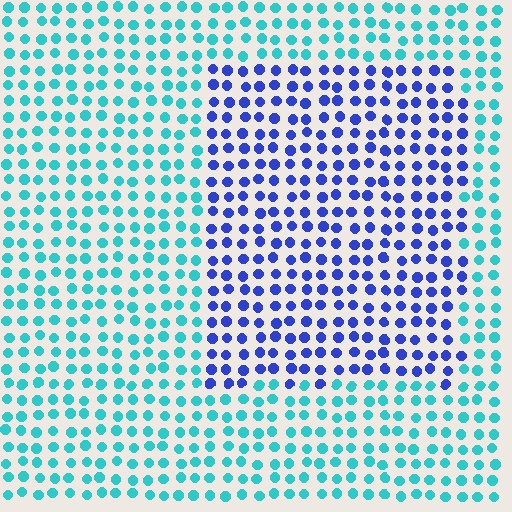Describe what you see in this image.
The image is filled with small cyan elements in a uniform arrangement. A rectangle-shaped region is visible where the elements are tinted to a slightly different hue, forming a subtle color boundary.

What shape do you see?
I see a rectangle.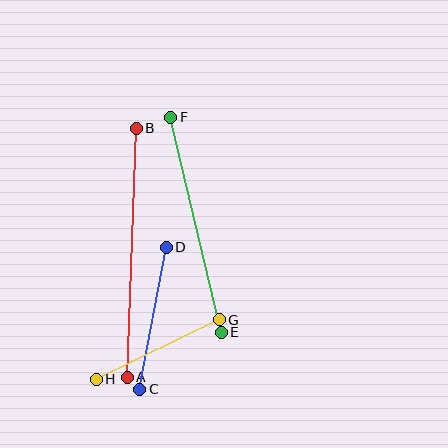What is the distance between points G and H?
The distance is approximately 137 pixels.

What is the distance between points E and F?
The distance is approximately 221 pixels.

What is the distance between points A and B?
The distance is approximately 249 pixels.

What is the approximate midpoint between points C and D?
The midpoint is at approximately (153, 318) pixels.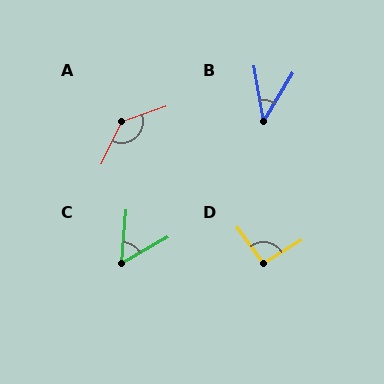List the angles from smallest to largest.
B (41°), C (55°), D (95°), A (134°).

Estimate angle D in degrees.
Approximately 95 degrees.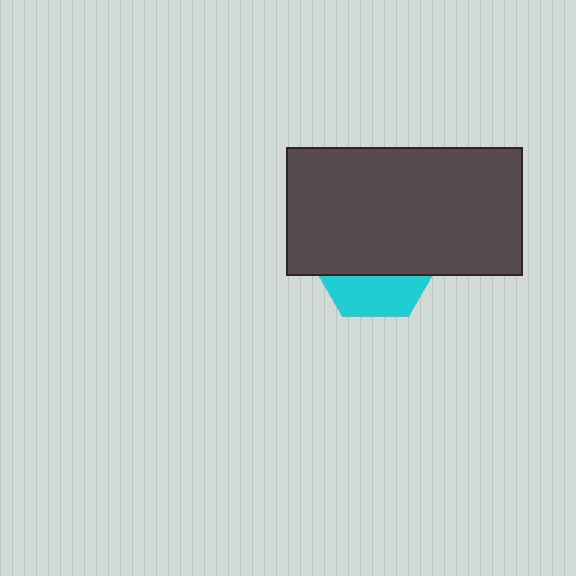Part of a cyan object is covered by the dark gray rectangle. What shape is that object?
It is a hexagon.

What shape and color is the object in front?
The object in front is a dark gray rectangle.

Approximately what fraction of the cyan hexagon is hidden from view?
Roughly 67% of the cyan hexagon is hidden behind the dark gray rectangle.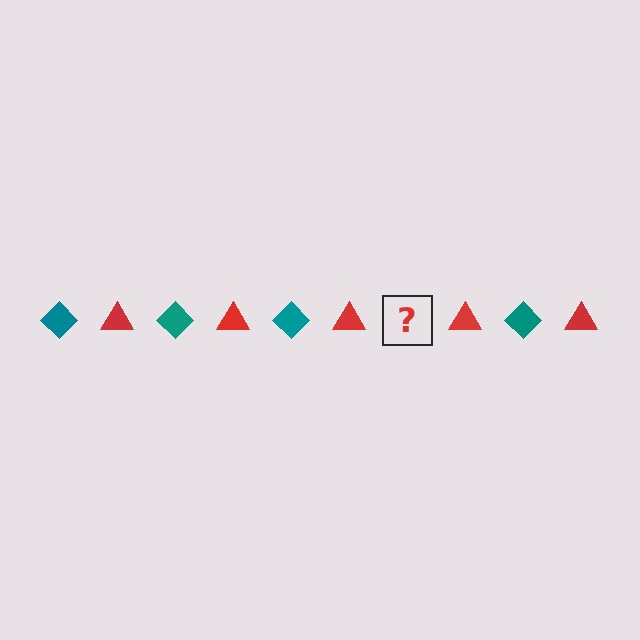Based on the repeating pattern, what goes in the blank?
The blank should be a teal diamond.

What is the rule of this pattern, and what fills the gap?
The rule is that the pattern alternates between teal diamond and red triangle. The gap should be filled with a teal diamond.